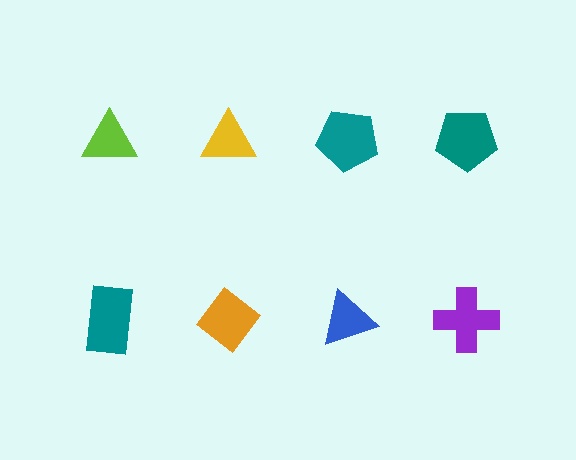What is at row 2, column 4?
A purple cross.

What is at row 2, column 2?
An orange diamond.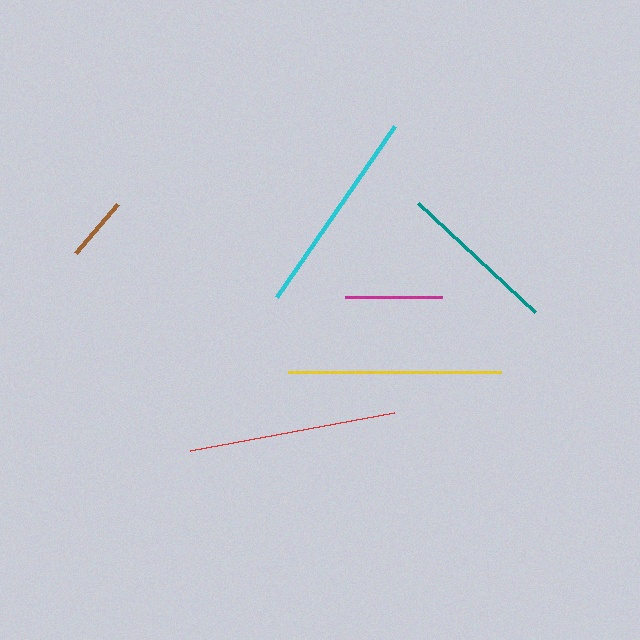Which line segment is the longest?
The yellow line is the longest at approximately 213 pixels.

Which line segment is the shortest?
The brown line is the shortest at approximately 64 pixels.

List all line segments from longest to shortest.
From longest to shortest: yellow, cyan, red, teal, magenta, brown.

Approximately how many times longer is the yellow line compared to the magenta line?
The yellow line is approximately 2.2 times the length of the magenta line.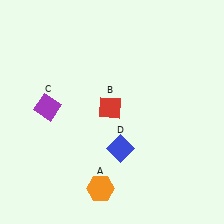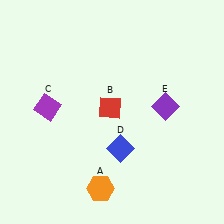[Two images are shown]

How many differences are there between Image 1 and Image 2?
There is 1 difference between the two images.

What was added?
A purple diamond (E) was added in Image 2.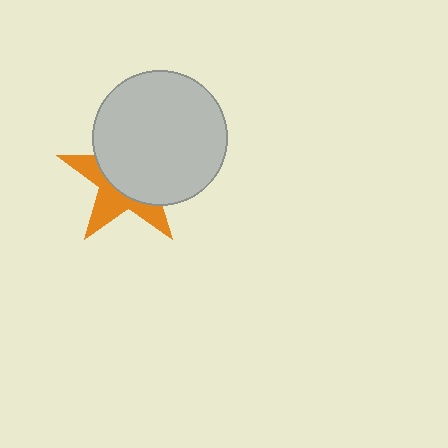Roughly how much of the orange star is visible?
A small part of it is visible (roughly 40%).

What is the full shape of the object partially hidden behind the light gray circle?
The partially hidden object is an orange star.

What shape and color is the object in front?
The object in front is a light gray circle.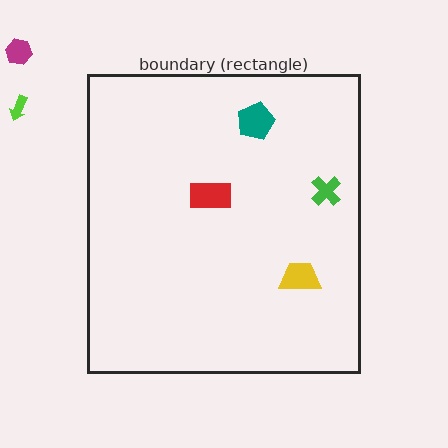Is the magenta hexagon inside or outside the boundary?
Outside.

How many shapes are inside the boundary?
4 inside, 2 outside.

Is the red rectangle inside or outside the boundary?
Inside.